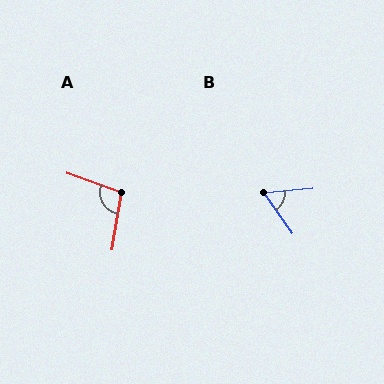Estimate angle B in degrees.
Approximately 60 degrees.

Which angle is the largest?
A, at approximately 100 degrees.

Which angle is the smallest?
B, at approximately 60 degrees.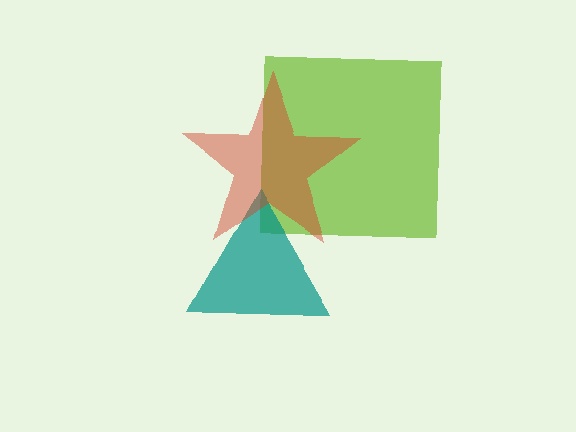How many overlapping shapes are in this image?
There are 3 overlapping shapes in the image.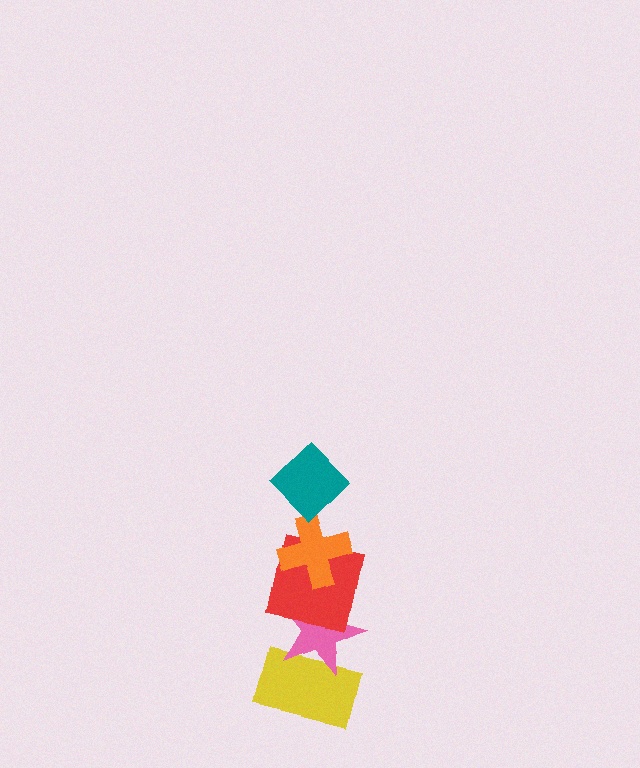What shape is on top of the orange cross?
The teal diamond is on top of the orange cross.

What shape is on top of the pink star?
The red square is on top of the pink star.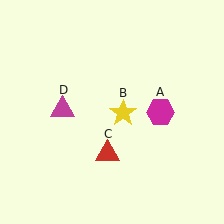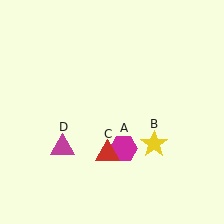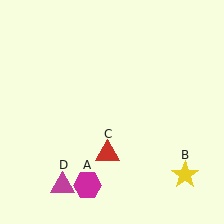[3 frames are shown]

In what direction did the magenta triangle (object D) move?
The magenta triangle (object D) moved down.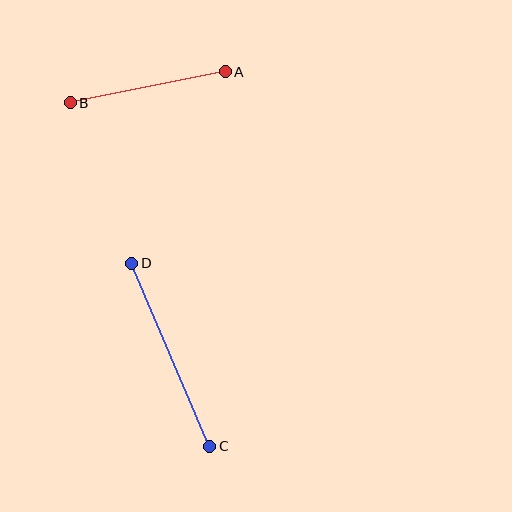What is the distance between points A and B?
The distance is approximately 158 pixels.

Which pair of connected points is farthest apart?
Points C and D are farthest apart.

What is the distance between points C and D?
The distance is approximately 198 pixels.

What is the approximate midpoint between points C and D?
The midpoint is at approximately (171, 355) pixels.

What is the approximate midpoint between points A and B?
The midpoint is at approximately (148, 87) pixels.